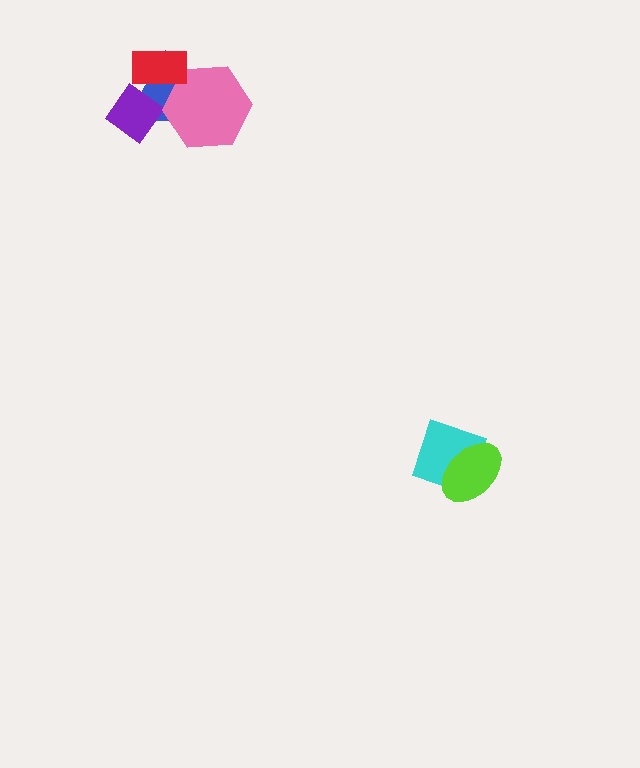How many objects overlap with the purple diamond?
1 object overlaps with the purple diamond.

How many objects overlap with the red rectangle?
2 objects overlap with the red rectangle.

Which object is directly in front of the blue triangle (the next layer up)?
The purple diamond is directly in front of the blue triangle.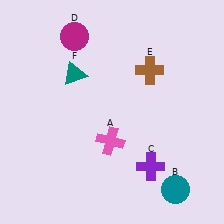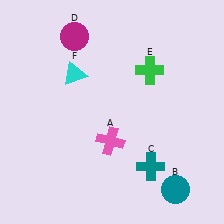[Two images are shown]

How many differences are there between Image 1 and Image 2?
There are 3 differences between the two images.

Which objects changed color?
C changed from purple to teal. E changed from brown to green. F changed from teal to cyan.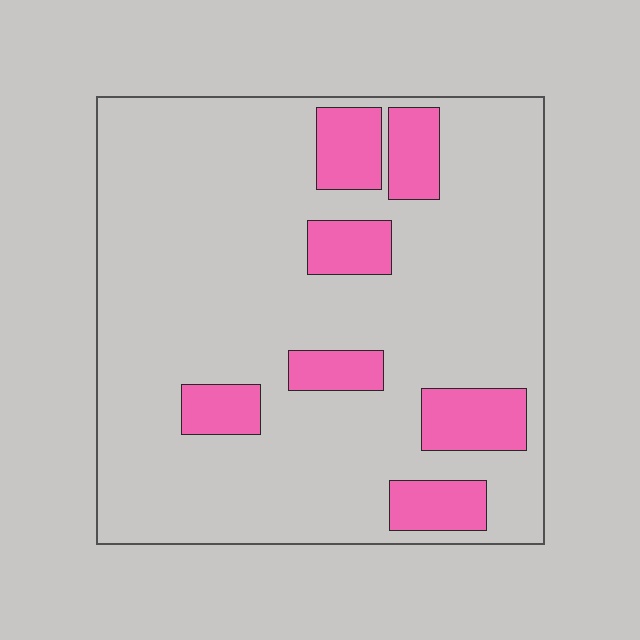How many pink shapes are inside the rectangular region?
7.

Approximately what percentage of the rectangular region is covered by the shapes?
Approximately 15%.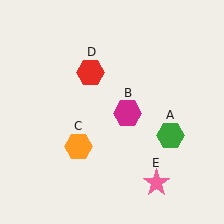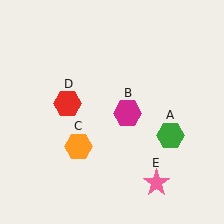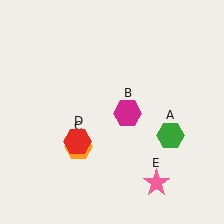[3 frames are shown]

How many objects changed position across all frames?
1 object changed position: red hexagon (object D).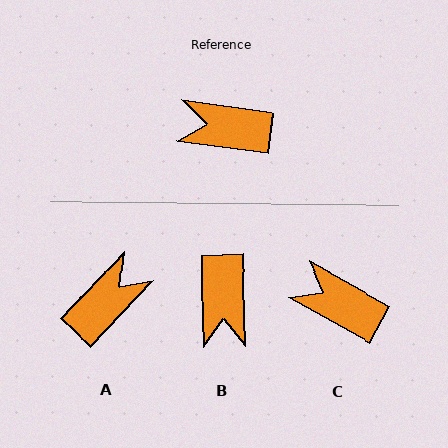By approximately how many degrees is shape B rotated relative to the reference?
Approximately 99 degrees counter-clockwise.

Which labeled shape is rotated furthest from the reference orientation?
A, about 126 degrees away.